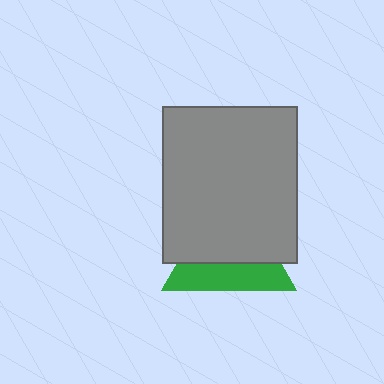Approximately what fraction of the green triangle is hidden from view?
Roughly 58% of the green triangle is hidden behind the gray rectangle.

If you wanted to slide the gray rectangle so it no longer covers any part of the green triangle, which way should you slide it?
Slide it up — that is the most direct way to separate the two shapes.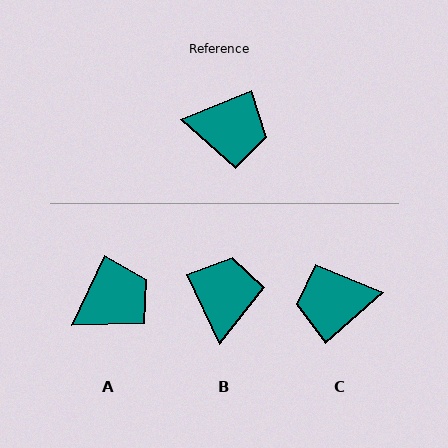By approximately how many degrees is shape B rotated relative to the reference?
Approximately 93 degrees counter-clockwise.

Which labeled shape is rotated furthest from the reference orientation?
C, about 161 degrees away.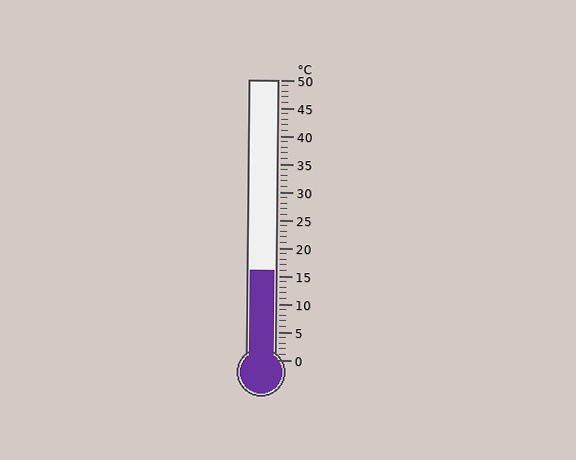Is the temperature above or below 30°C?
The temperature is below 30°C.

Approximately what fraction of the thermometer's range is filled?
The thermometer is filled to approximately 30% of its range.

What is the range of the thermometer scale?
The thermometer scale ranges from 0°C to 50°C.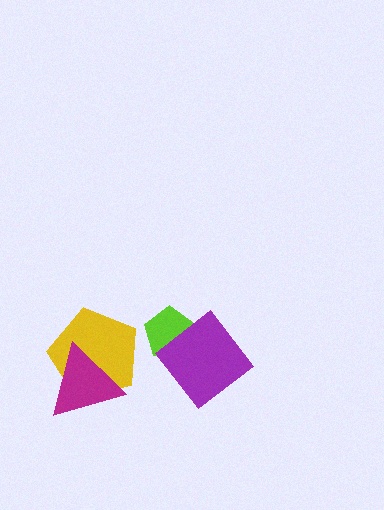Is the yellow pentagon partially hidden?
Yes, it is partially covered by another shape.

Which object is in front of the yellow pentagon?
The magenta triangle is in front of the yellow pentagon.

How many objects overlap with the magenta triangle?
1 object overlaps with the magenta triangle.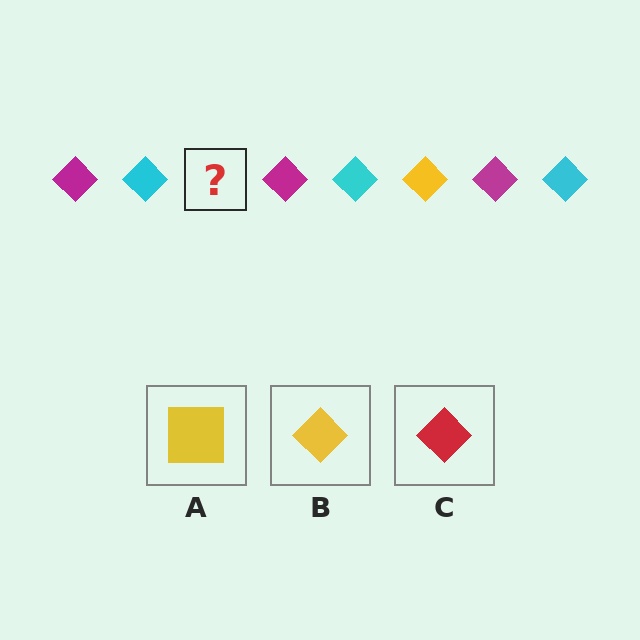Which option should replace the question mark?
Option B.